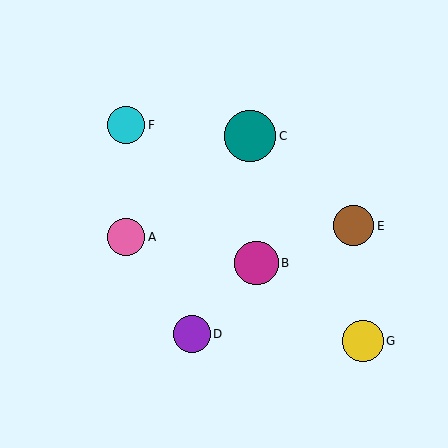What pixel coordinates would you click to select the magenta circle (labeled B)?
Click at (256, 263) to select the magenta circle B.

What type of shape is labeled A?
Shape A is a pink circle.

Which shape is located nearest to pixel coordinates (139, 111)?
The cyan circle (labeled F) at (126, 125) is nearest to that location.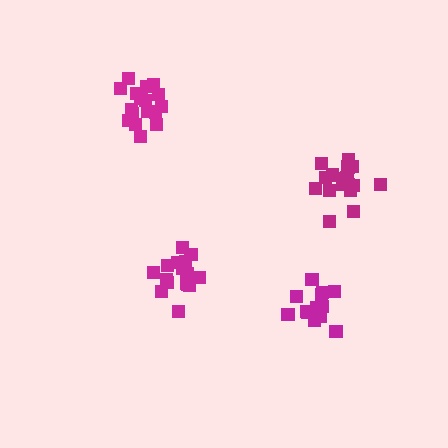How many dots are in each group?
Group 1: 14 dots, Group 2: 17 dots, Group 3: 18 dots, Group 4: 17 dots (66 total).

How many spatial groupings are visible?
There are 4 spatial groupings.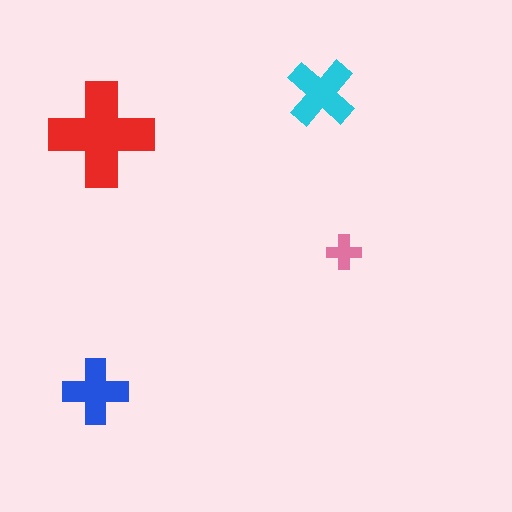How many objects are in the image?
There are 4 objects in the image.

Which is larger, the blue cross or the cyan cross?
The cyan one.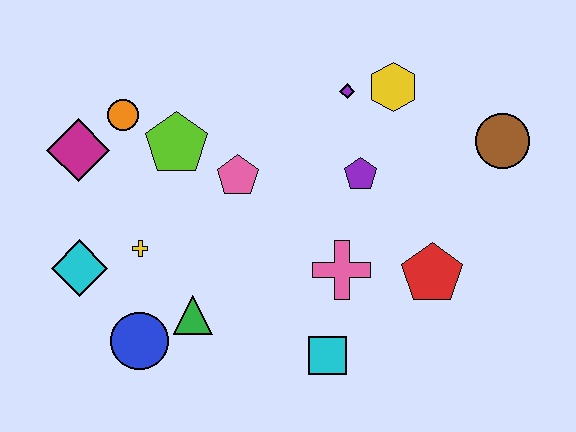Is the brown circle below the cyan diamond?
No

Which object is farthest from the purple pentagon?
The cyan diamond is farthest from the purple pentagon.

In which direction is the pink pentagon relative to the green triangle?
The pink pentagon is above the green triangle.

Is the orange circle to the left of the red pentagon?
Yes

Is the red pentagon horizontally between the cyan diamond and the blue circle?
No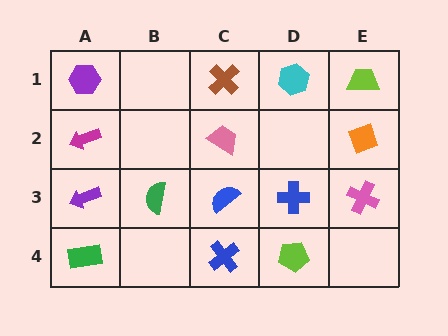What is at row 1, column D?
A cyan hexagon.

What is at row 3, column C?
A blue semicircle.